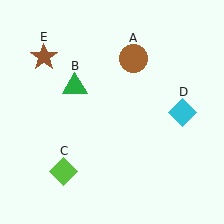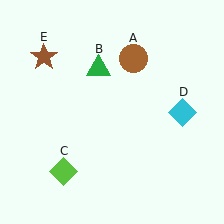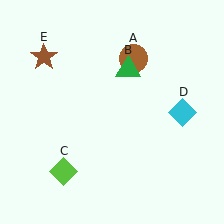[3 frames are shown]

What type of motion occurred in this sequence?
The green triangle (object B) rotated clockwise around the center of the scene.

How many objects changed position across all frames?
1 object changed position: green triangle (object B).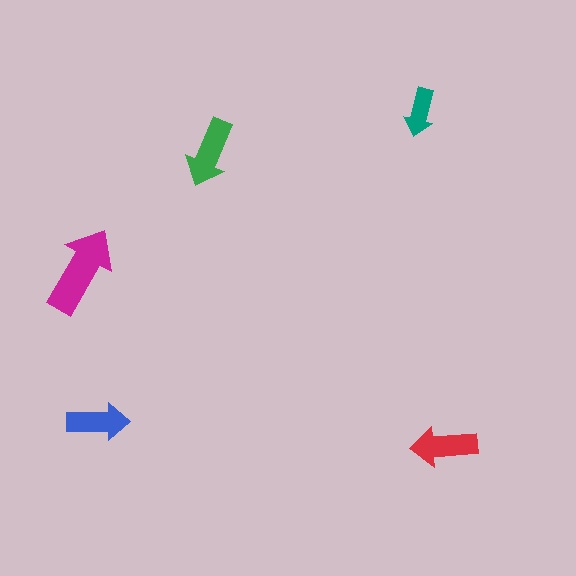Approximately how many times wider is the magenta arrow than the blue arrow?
About 1.5 times wider.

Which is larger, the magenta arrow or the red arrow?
The magenta one.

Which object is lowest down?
The red arrow is bottommost.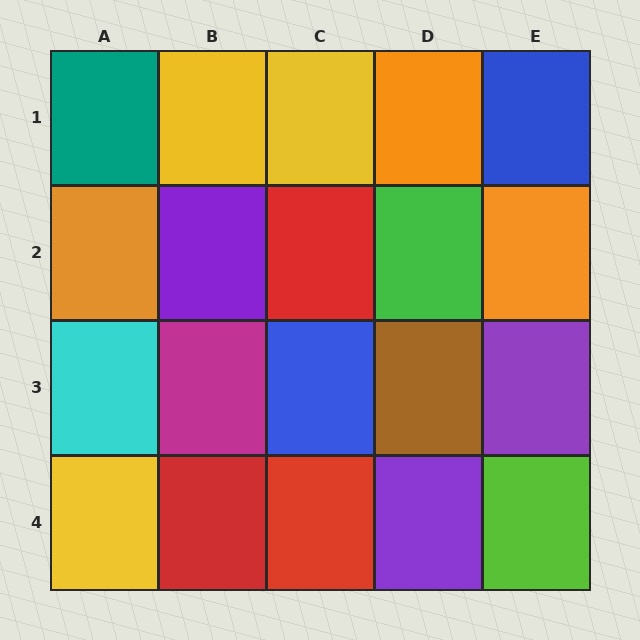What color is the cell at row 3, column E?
Purple.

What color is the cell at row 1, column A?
Teal.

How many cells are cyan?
1 cell is cyan.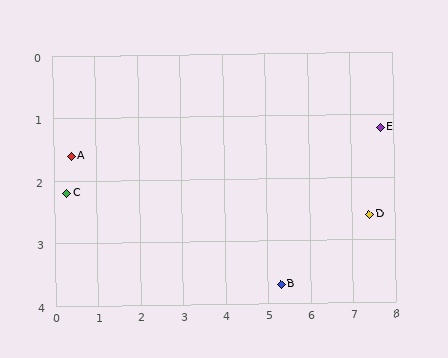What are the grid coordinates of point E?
Point E is at approximately (7.7, 1.2).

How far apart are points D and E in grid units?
Points D and E are about 1.4 grid units apart.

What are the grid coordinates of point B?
Point B is at approximately (5.3, 3.7).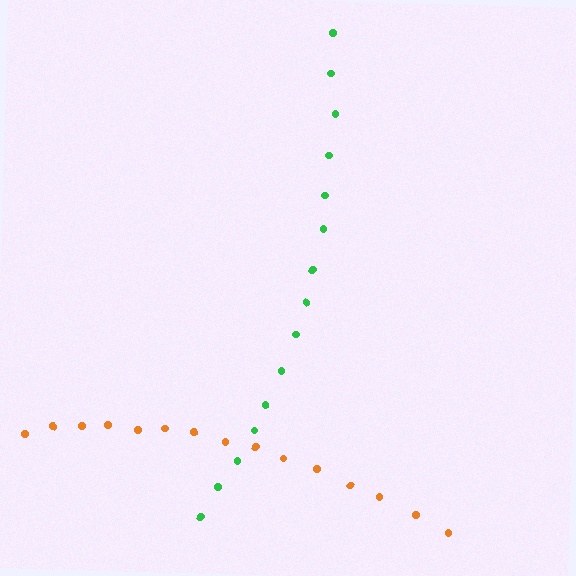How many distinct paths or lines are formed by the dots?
There are 2 distinct paths.